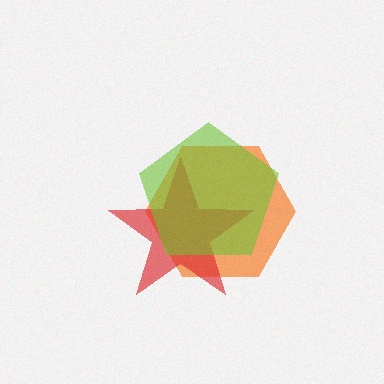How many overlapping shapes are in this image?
There are 3 overlapping shapes in the image.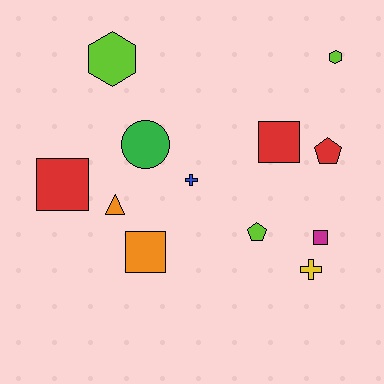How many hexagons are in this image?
There are 2 hexagons.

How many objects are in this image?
There are 12 objects.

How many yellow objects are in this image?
There is 1 yellow object.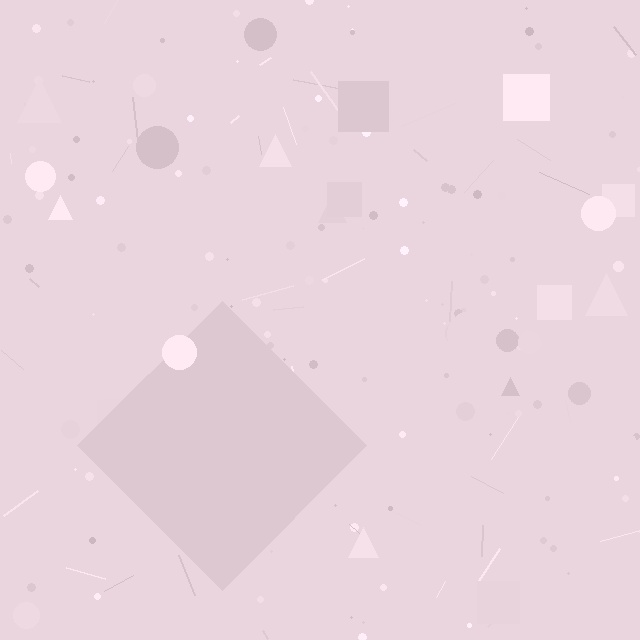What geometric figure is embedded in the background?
A diamond is embedded in the background.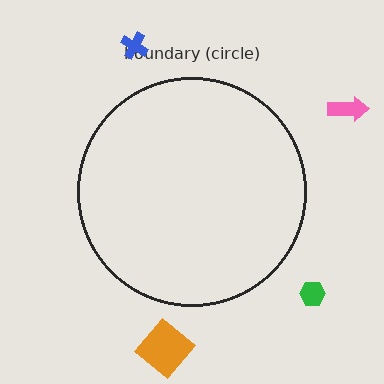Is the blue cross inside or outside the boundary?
Outside.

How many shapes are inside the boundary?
0 inside, 4 outside.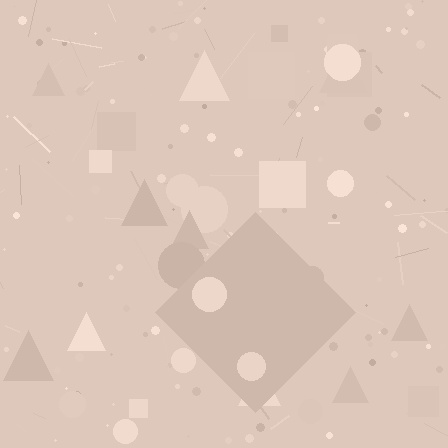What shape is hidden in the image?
A diamond is hidden in the image.